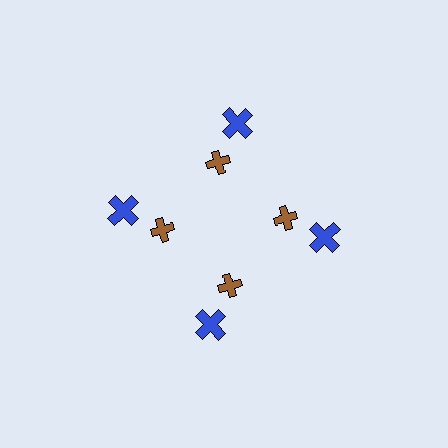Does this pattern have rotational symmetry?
Yes, this pattern has 4-fold rotational symmetry. It looks the same after rotating 90 degrees around the center.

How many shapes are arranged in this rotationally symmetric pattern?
There are 8 shapes, arranged in 4 groups of 2.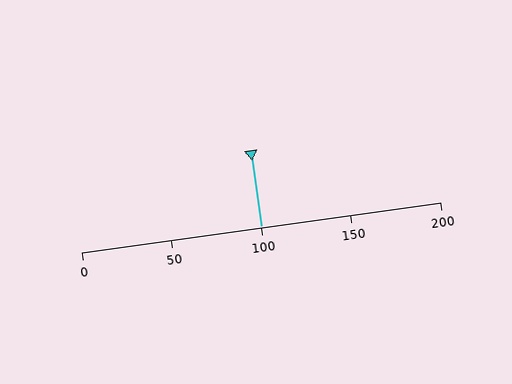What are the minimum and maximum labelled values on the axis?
The axis runs from 0 to 200.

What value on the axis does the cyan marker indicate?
The marker indicates approximately 100.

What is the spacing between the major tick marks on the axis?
The major ticks are spaced 50 apart.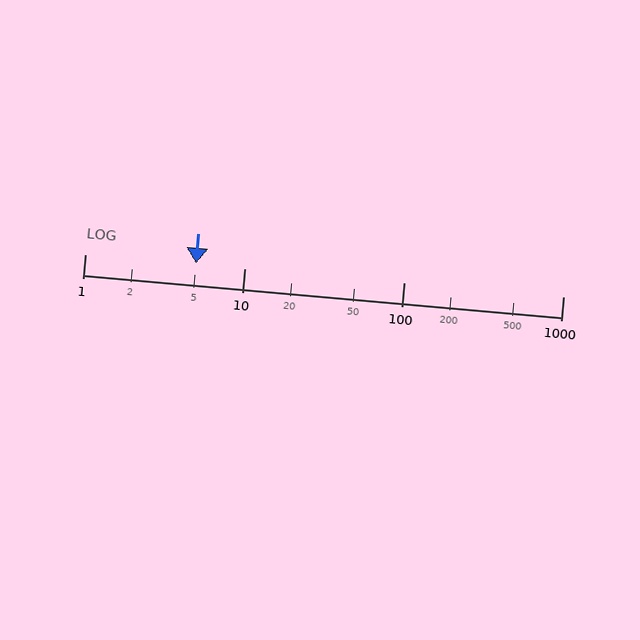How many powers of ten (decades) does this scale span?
The scale spans 3 decades, from 1 to 1000.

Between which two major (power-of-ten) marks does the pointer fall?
The pointer is between 1 and 10.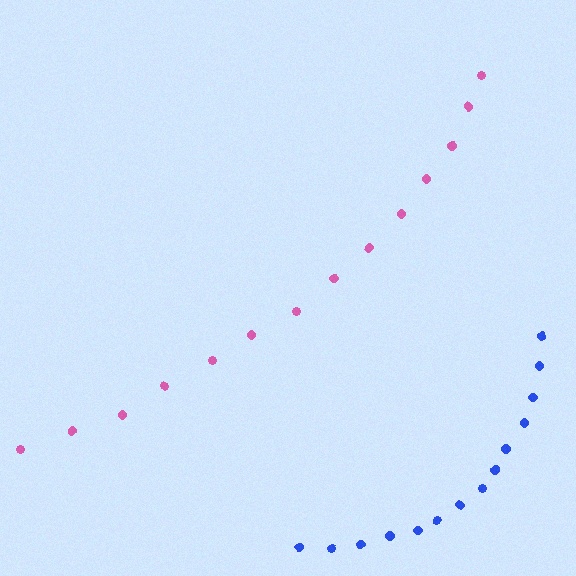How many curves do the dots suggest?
There are 2 distinct paths.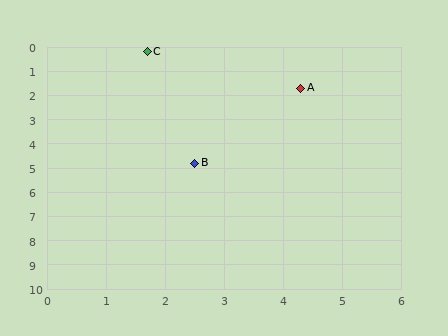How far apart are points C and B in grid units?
Points C and B are about 4.7 grid units apart.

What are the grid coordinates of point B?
Point B is at approximately (2.5, 4.8).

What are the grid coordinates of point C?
Point C is at approximately (1.7, 0.2).